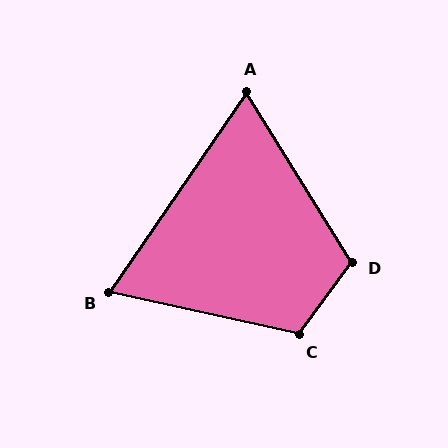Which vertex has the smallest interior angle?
A, at approximately 66 degrees.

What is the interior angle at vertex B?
Approximately 68 degrees (acute).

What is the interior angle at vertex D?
Approximately 112 degrees (obtuse).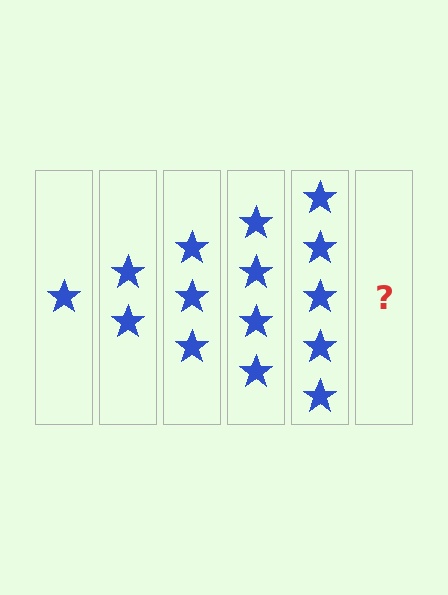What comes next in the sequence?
The next element should be 6 stars.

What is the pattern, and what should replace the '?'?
The pattern is that each step adds one more star. The '?' should be 6 stars.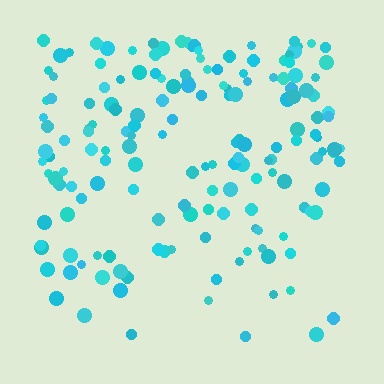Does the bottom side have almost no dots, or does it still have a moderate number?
Still a moderate number, just noticeably fewer than the top.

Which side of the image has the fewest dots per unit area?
The bottom.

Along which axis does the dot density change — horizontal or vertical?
Vertical.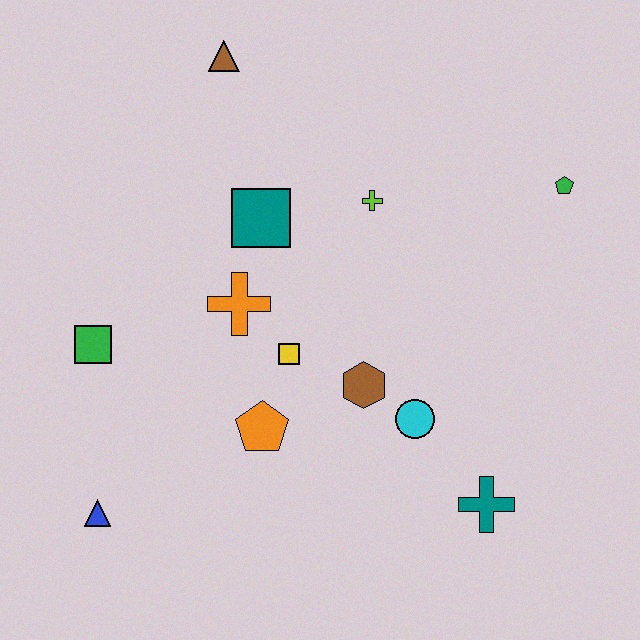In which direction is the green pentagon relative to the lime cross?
The green pentagon is to the right of the lime cross.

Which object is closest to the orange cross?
The yellow square is closest to the orange cross.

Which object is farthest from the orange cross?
The green pentagon is farthest from the orange cross.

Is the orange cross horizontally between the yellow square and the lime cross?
No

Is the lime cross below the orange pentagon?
No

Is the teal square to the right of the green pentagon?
No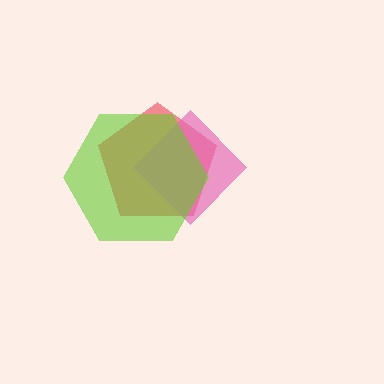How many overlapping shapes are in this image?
There are 3 overlapping shapes in the image.